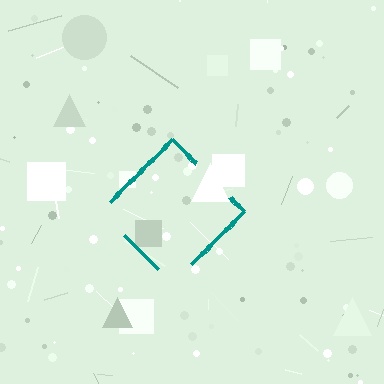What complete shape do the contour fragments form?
The contour fragments form a diamond.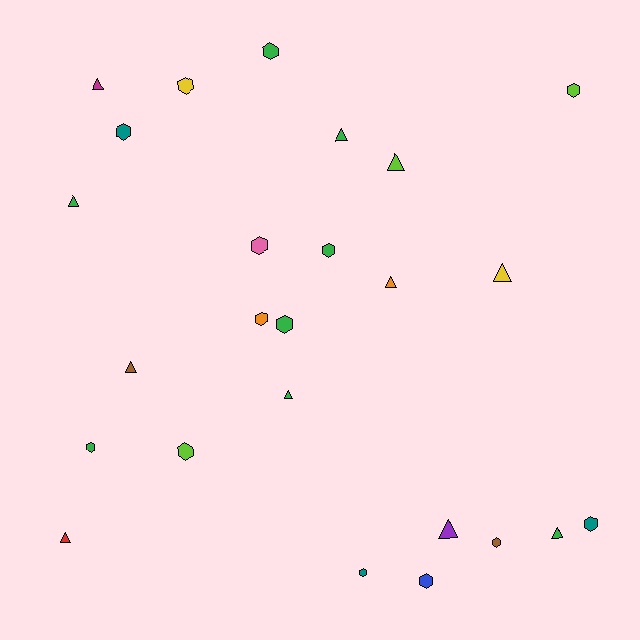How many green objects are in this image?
There are 8 green objects.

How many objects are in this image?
There are 25 objects.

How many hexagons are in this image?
There are 14 hexagons.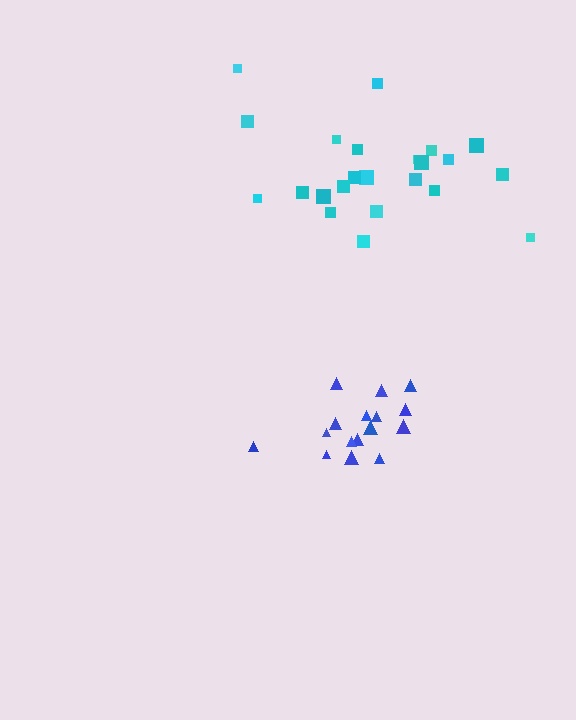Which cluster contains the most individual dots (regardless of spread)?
Cyan (23).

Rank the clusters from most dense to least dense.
blue, cyan.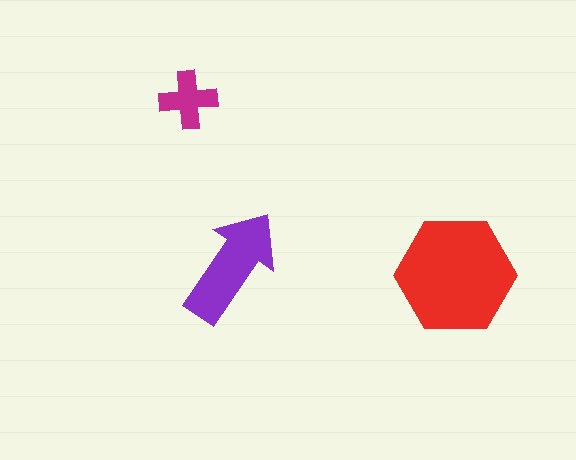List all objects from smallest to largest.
The magenta cross, the purple arrow, the red hexagon.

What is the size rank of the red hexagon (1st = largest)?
1st.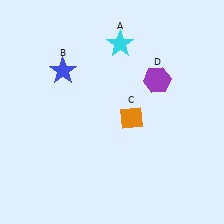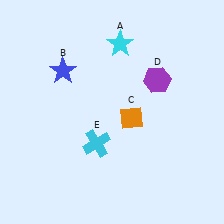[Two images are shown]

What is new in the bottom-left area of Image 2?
A cyan cross (E) was added in the bottom-left area of Image 2.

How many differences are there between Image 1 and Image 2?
There is 1 difference between the two images.